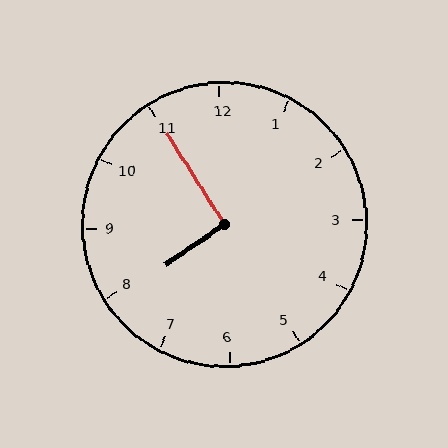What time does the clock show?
7:55.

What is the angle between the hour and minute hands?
Approximately 92 degrees.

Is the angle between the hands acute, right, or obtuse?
It is right.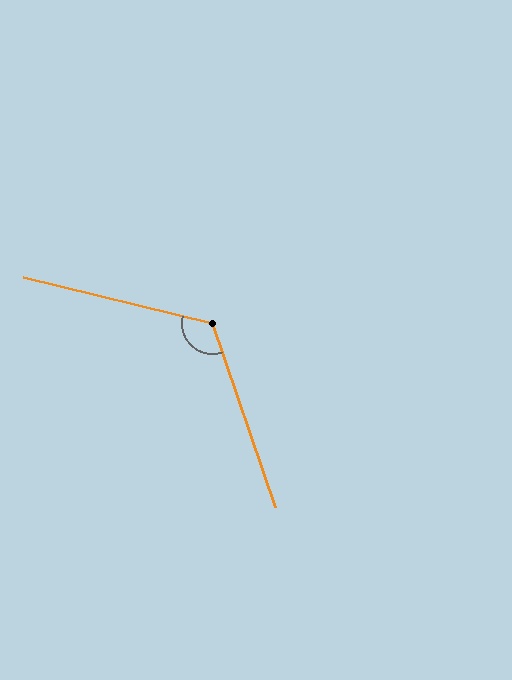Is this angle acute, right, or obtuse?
It is obtuse.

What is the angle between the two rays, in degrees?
Approximately 122 degrees.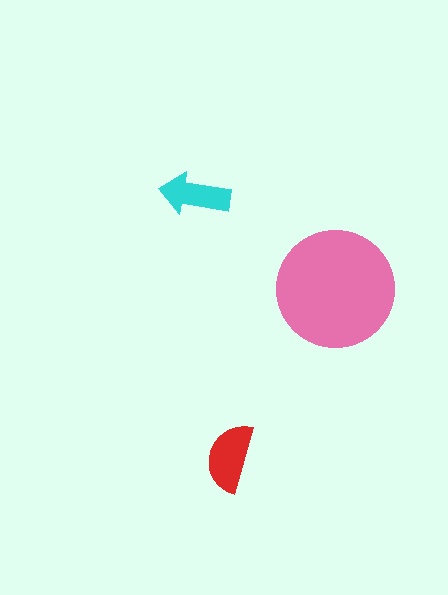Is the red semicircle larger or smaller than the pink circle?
Smaller.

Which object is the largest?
The pink circle.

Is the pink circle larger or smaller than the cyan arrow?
Larger.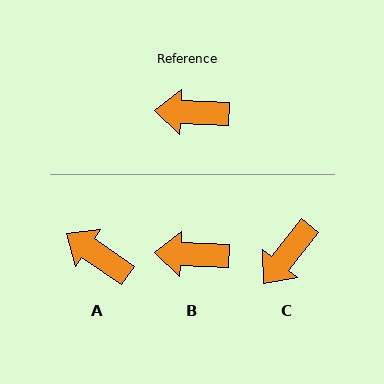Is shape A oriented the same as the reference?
No, it is off by about 32 degrees.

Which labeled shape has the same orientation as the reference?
B.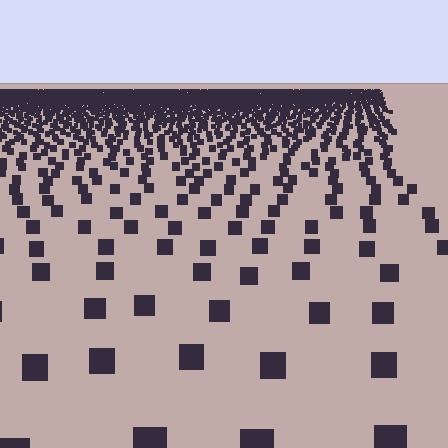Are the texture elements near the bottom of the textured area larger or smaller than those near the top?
Larger. Near the bottom, elements are closer to the viewer and appear at a bigger on-screen size.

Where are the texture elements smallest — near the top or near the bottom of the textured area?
Near the top.